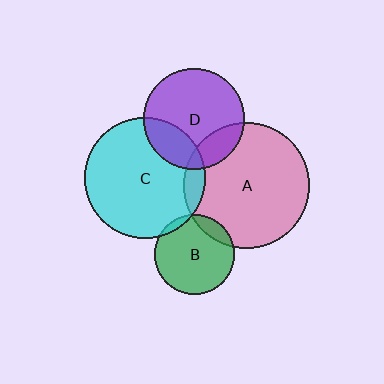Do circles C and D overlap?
Yes.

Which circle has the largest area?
Circle A (pink).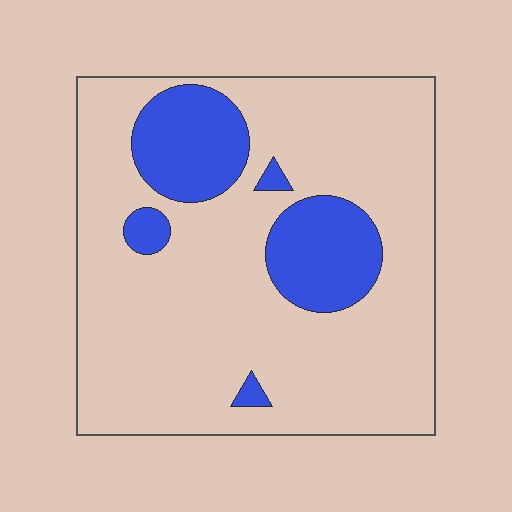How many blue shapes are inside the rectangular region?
5.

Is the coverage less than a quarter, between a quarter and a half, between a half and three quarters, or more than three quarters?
Less than a quarter.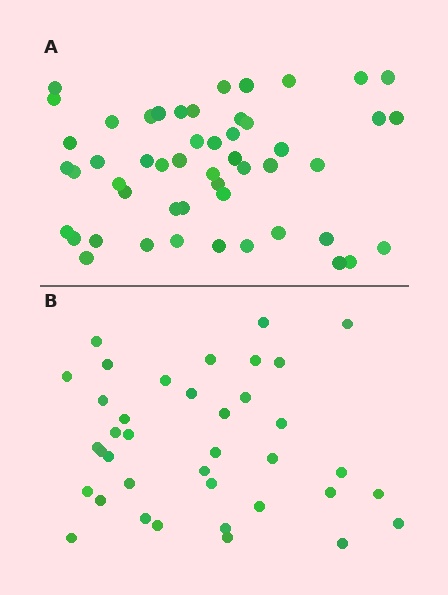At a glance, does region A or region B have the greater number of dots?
Region A (the top region) has more dots.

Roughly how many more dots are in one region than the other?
Region A has approximately 15 more dots than region B.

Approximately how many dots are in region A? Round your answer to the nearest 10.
About 50 dots. (The exact count is 51, which rounds to 50.)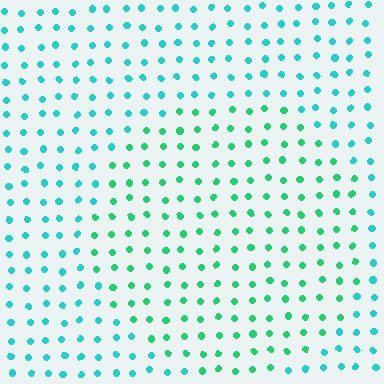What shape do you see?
I see a circle.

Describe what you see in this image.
The image is filled with small cyan elements in a uniform arrangement. A circle-shaped region is visible where the elements are tinted to a slightly different hue, forming a subtle color boundary.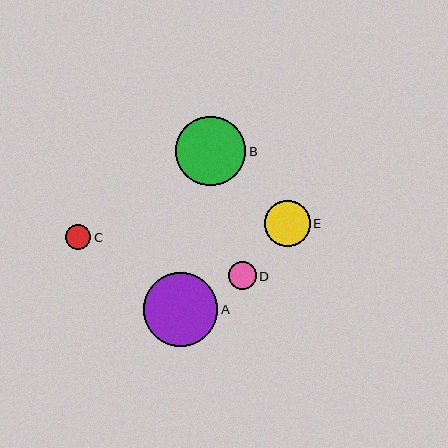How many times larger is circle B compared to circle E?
Circle B is approximately 1.5 times the size of circle E.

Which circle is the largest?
Circle A is the largest with a size of approximately 74 pixels.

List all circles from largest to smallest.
From largest to smallest: A, B, E, D, C.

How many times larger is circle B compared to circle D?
Circle B is approximately 2.5 times the size of circle D.